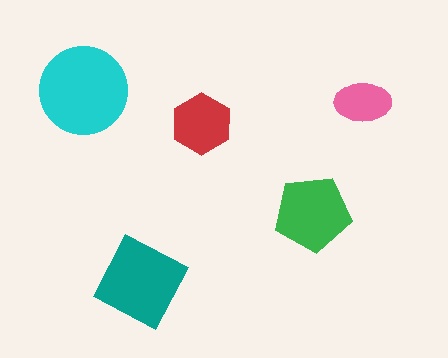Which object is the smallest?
The pink ellipse.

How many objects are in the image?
There are 5 objects in the image.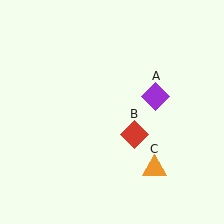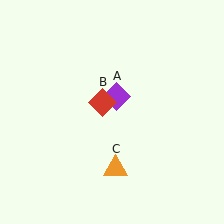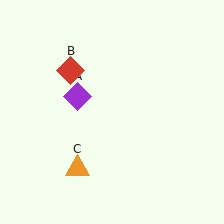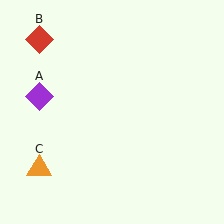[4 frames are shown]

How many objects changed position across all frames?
3 objects changed position: purple diamond (object A), red diamond (object B), orange triangle (object C).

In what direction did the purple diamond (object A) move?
The purple diamond (object A) moved left.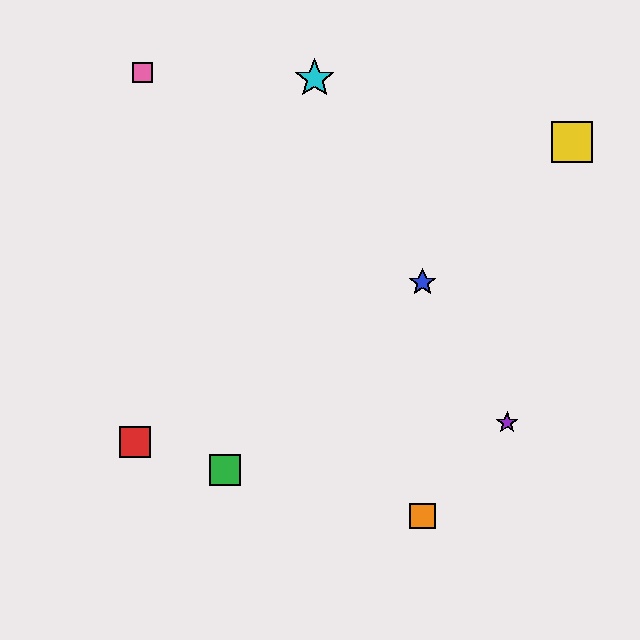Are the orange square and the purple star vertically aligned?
No, the orange square is at x≈423 and the purple star is at x≈507.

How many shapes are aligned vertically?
2 shapes (the blue star, the orange square) are aligned vertically.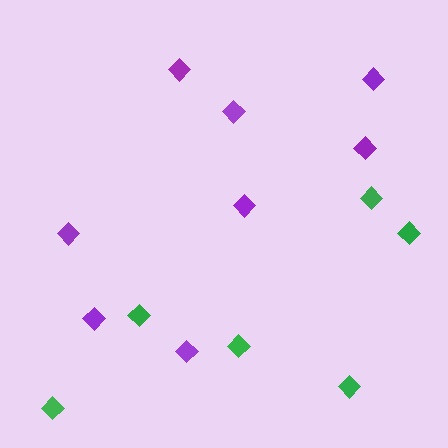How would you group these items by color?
There are 2 groups: one group of purple diamonds (8) and one group of green diamonds (6).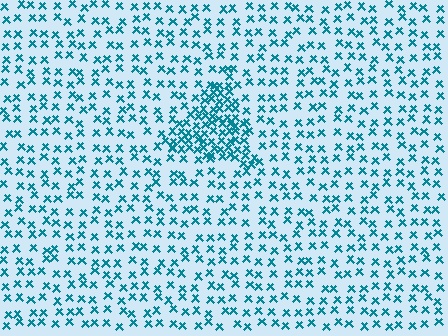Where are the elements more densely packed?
The elements are more densely packed inside the triangle boundary.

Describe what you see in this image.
The image contains small teal elements arranged at two different densities. A triangle-shaped region is visible where the elements are more densely packed than the surrounding area.